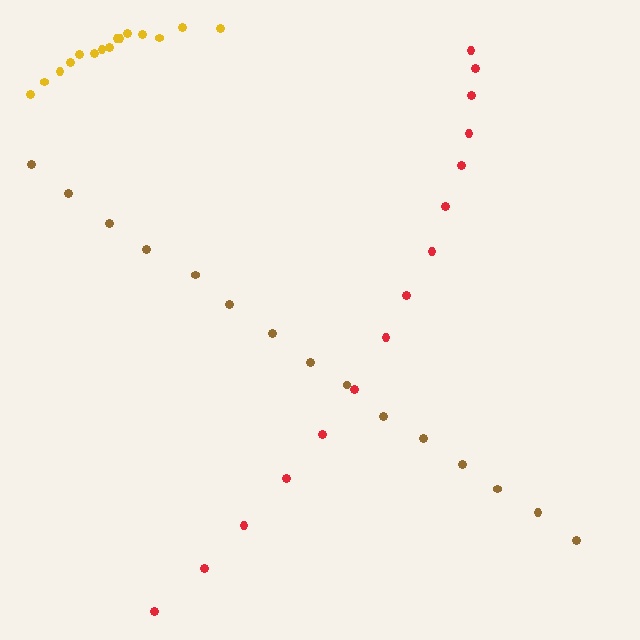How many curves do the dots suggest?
There are 3 distinct paths.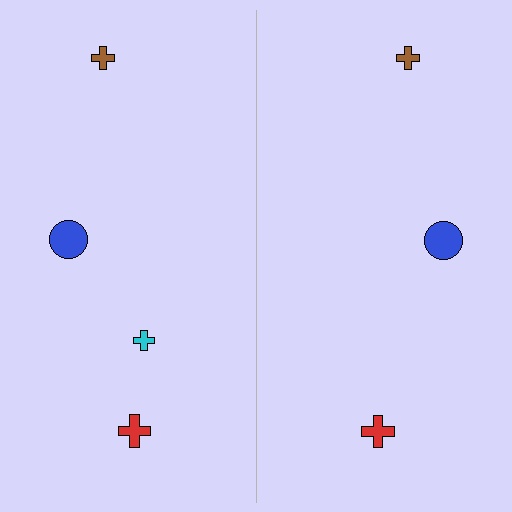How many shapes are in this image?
There are 7 shapes in this image.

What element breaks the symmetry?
A cyan cross is missing from the right side.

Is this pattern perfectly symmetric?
No, the pattern is not perfectly symmetric. A cyan cross is missing from the right side.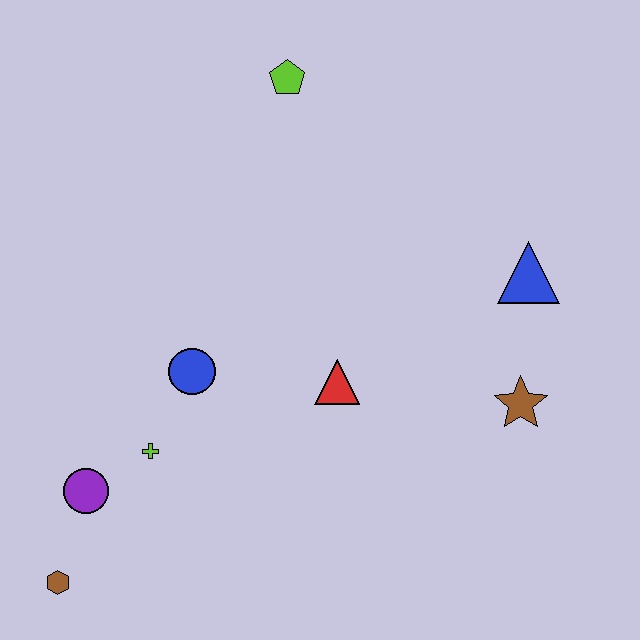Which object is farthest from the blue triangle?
The brown hexagon is farthest from the blue triangle.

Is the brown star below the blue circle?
Yes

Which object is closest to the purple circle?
The lime cross is closest to the purple circle.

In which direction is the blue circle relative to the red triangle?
The blue circle is to the left of the red triangle.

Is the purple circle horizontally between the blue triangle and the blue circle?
No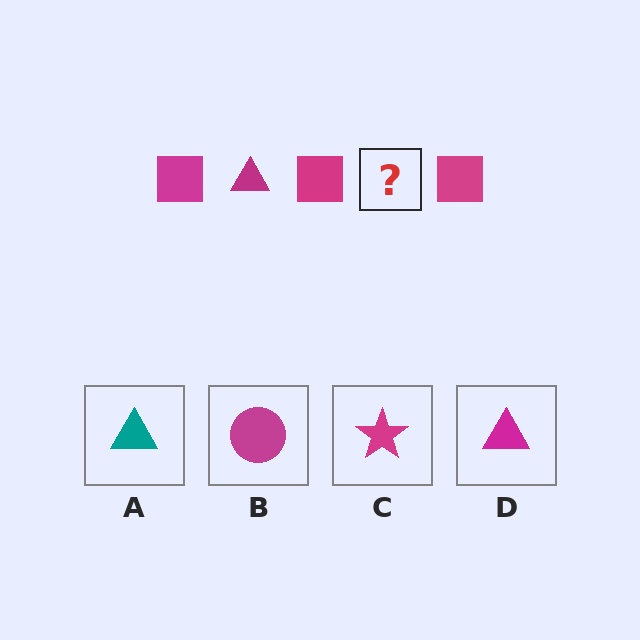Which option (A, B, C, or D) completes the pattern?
D.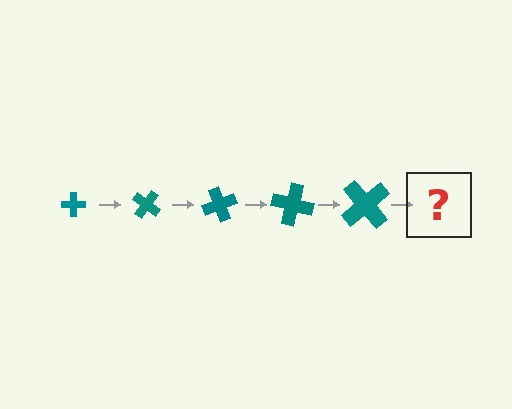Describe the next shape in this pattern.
It should be a cross, larger than the previous one and rotated 175 degrees from the start.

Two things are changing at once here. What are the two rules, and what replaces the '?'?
The two rules are that the cross grows larger each step and it rotates 35 degrees each step. The '?' should be a cross, larger than the previous one and rotated 175 degrees from the start.